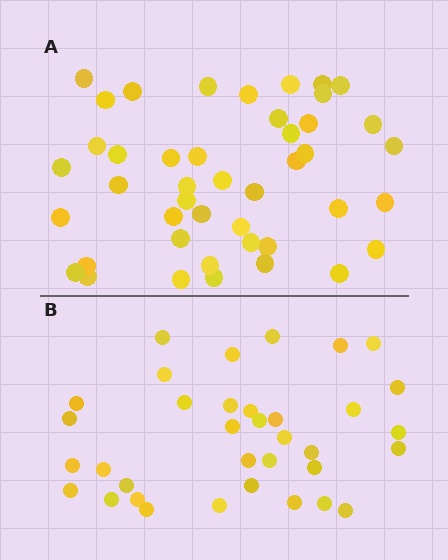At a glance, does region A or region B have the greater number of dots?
Region A (the top region) has more dots.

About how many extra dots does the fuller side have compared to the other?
Region A has roughly 8 or so more dots than region B.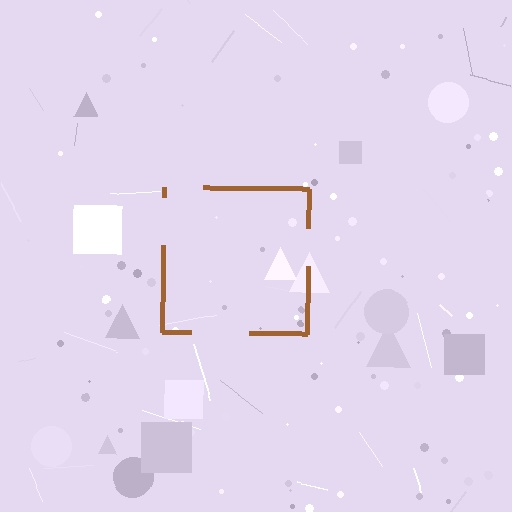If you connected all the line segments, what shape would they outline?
They would outline a square.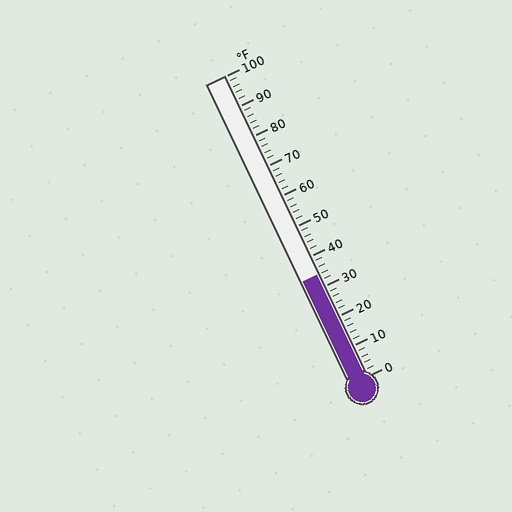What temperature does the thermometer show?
The thermometer shows approximately 34°F.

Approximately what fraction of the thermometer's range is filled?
The thermometer is filled to approximately 35% of its range.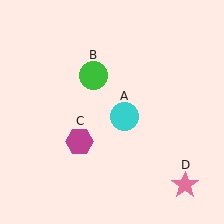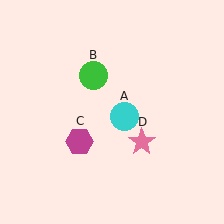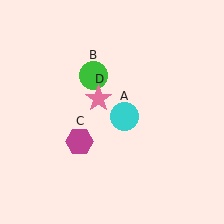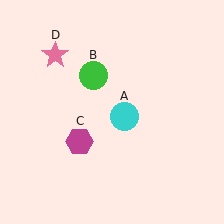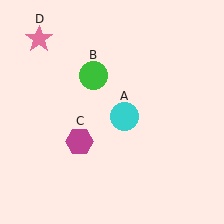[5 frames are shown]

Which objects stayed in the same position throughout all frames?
Cyan circle (object A) and green circle (object B) and magenta hexagon (object C) remained stationary.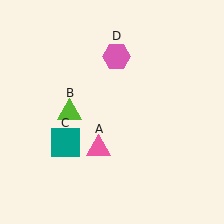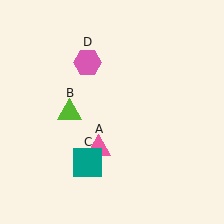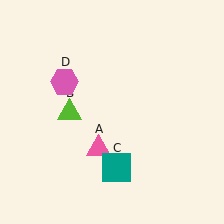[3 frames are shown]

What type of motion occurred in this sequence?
The teal square (object C), pink hexagon (object D) rotated counterclockwise around the center of the scene.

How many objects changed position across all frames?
2 objects changed position: teal square (object C), pink hexagon (object D).